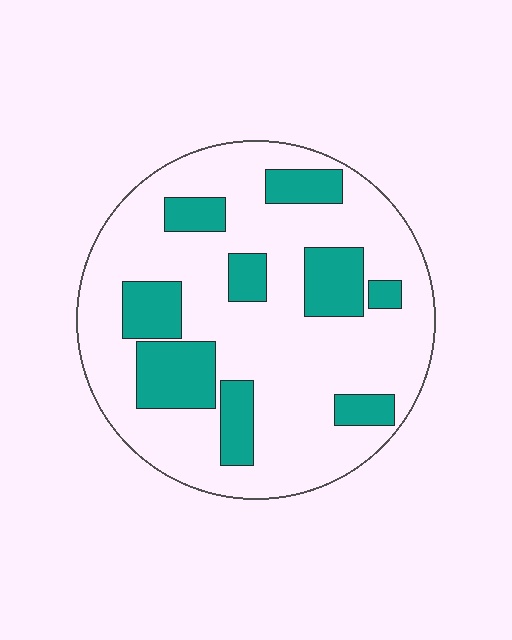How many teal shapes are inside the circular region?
9.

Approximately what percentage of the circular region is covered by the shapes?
Approximately 25%.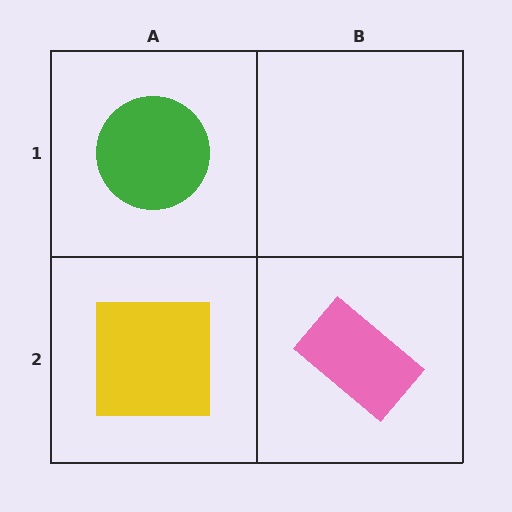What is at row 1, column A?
A green circle.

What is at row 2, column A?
A yellow square.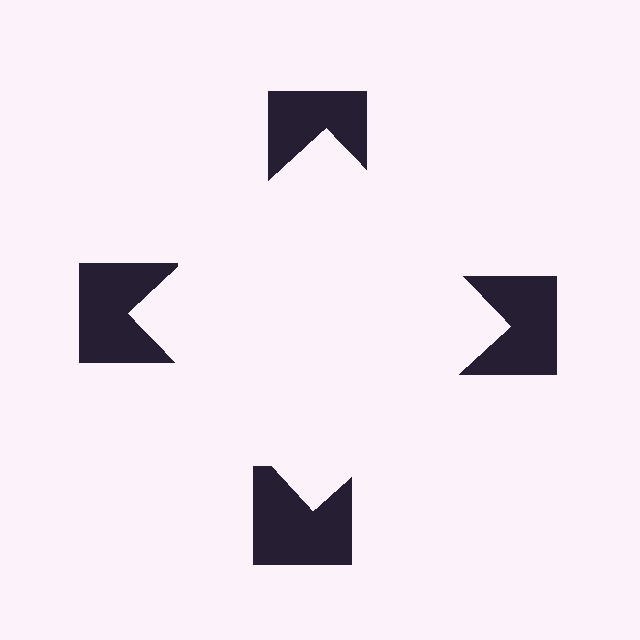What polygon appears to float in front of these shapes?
An illusory square — its edges are inferred from the aligned wedge cuts in the notched squares, not physically drawn.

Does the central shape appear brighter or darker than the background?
It typically appears slightly brighter than the background, even though no actual brightness change is drawn.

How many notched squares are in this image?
There are 4 — one at each vertex of the illusory square.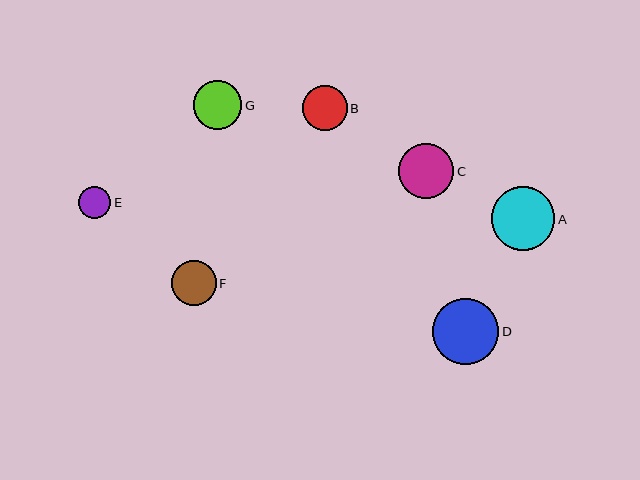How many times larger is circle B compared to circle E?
Circle B is approximately 1.4 times the size of circle E.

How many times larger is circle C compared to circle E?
Circle C is approximately 1.7 times the size of circle E.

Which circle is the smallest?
Circle E is the smallest with a size of approximately 32 pixels.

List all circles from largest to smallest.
From largest to smallest: D, A, C, G, B, F, E.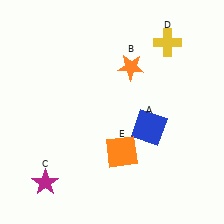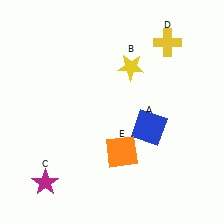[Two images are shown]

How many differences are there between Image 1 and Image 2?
There is 1 difference between the two images.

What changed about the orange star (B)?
In Image 1, B is orange. In Image 2, it changed to yellow.